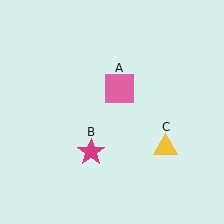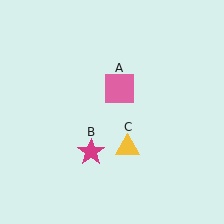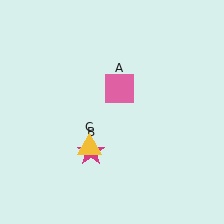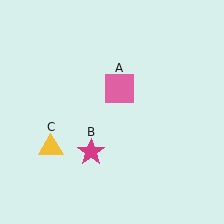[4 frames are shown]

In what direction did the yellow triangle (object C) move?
The yellow triangle (object C) moved left.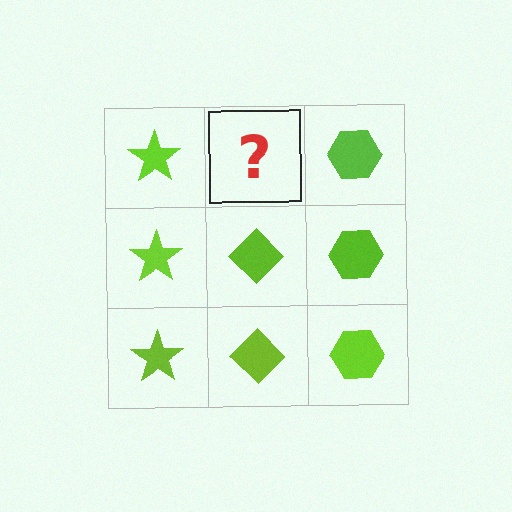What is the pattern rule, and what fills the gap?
The rule is that each column has a consistent shape. The gap should be filled with a lime diamond.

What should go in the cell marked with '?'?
The missing cell should contain a lime diamond.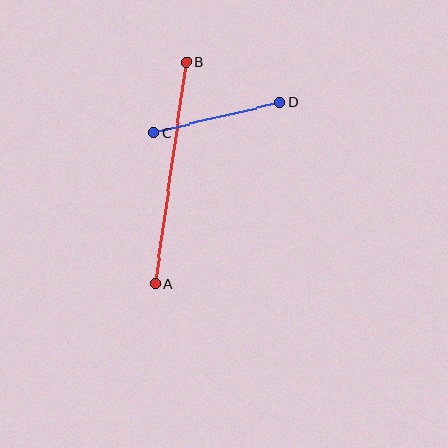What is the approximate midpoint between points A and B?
The midpoint is at approximately (171, 173) pixels.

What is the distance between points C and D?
The distance is approximately 130 pixels.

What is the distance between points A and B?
The distance is approximately 224 pixels.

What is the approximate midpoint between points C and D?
The midpoint is at approximately (217, 117) pixels.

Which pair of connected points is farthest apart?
Points A and B are farthest apart.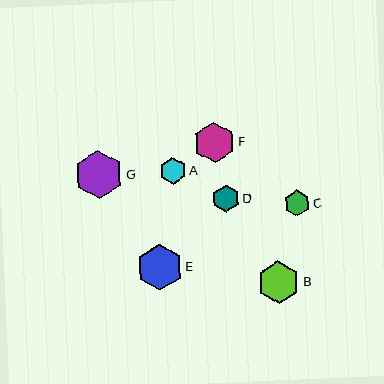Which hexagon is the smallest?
Hexagon C is the smallest with a size of approximately 26 pixels.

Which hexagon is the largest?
Hexagon G is the largest with a size of approximately 48 pixels.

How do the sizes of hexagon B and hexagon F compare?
Hexagon B and hexagon F are approximately the same size.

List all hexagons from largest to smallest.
From largest to smallest: G, E, B, F, D, A, C.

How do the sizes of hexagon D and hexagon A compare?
Hexagon D and hexagon A are approximately the same size.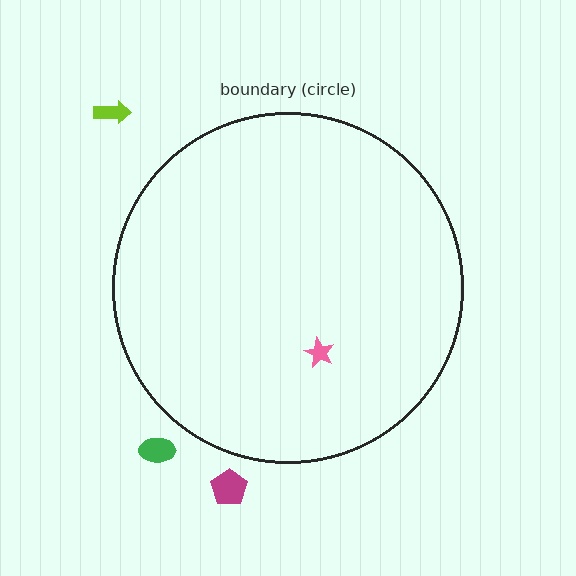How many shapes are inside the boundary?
1 inside, 3 outside.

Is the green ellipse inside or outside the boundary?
Outside.